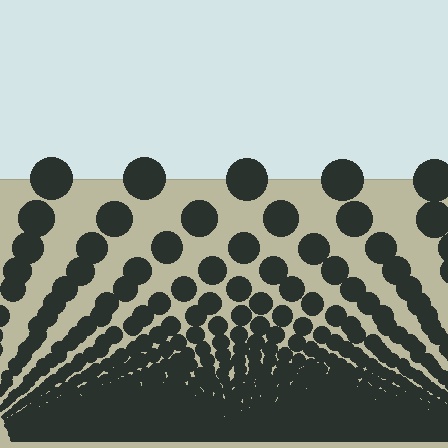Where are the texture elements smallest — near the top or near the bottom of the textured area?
Near the bottom.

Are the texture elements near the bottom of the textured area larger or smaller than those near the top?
Smaller. The gradient is inverted — elements near the bottom are smaller and denser.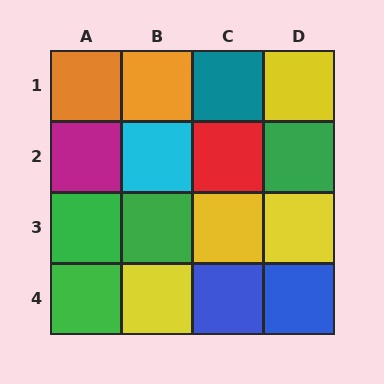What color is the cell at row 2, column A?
Magenta.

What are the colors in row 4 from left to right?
Green, yellow, blue, blue.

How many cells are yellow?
4 cells are yellow.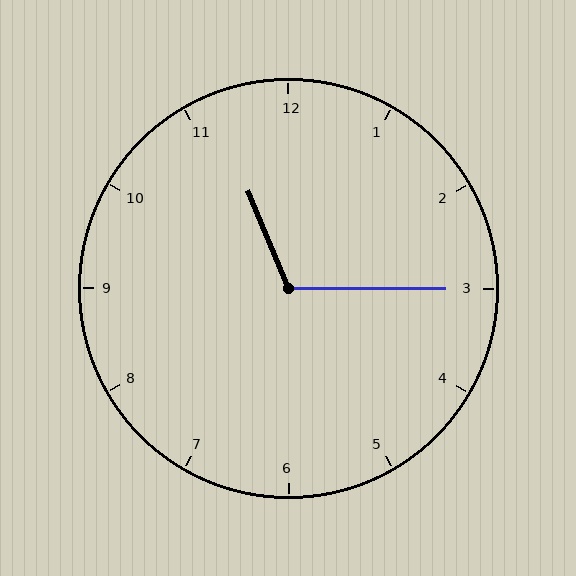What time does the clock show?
11:15.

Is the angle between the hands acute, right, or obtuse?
It is obtuse.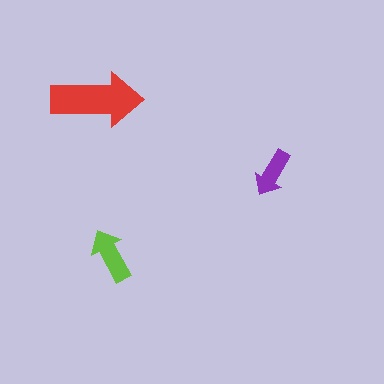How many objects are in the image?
There are 3 objects in the image.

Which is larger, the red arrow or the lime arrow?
The red one.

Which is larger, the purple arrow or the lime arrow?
The lime one.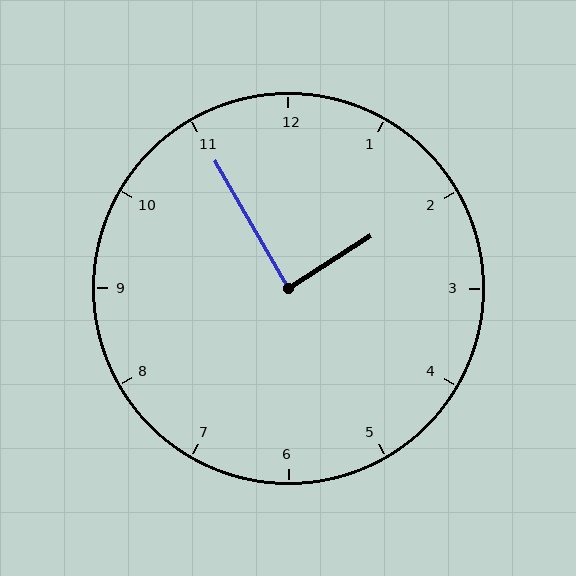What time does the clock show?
1:55.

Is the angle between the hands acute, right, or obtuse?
It is right.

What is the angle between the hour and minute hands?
Approximately 88 degrees.